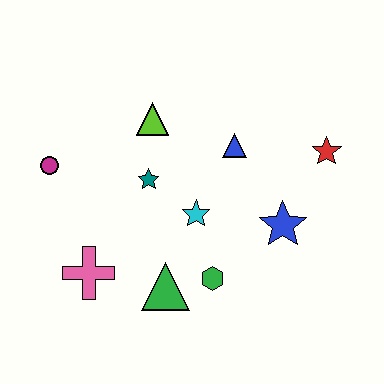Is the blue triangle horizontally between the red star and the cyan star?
Yes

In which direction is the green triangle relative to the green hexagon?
The green triangle is to the left of the green hexagon.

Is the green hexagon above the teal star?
No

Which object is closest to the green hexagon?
The green triangle is closest to the green hexagon.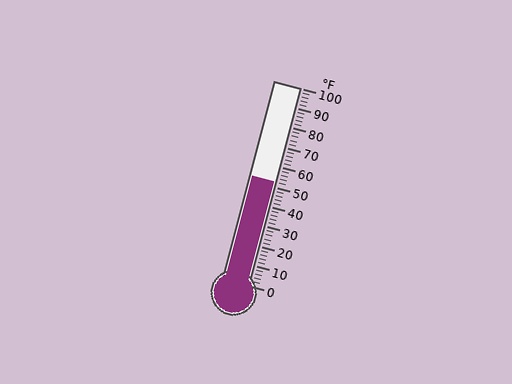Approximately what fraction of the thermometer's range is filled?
The thermometer is filled to approximately 50% of its range.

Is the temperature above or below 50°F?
The temperature is above 50°F.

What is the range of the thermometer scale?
The thermometer scale ranges from 0°F to 100°F.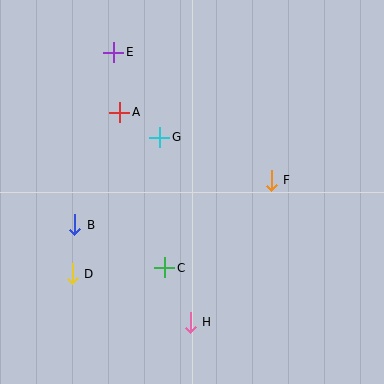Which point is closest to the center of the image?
Point G at (160, 137) is closest to the center.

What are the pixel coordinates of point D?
Point D is at (72, 274).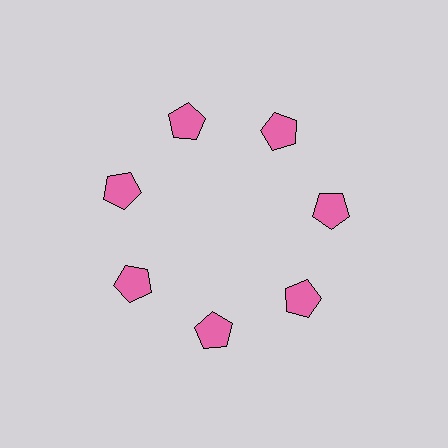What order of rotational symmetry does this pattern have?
This pattern has 7-fold rotational symmetry.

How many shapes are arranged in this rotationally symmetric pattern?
There are 7 shapes, arranged in 7 groups of 1.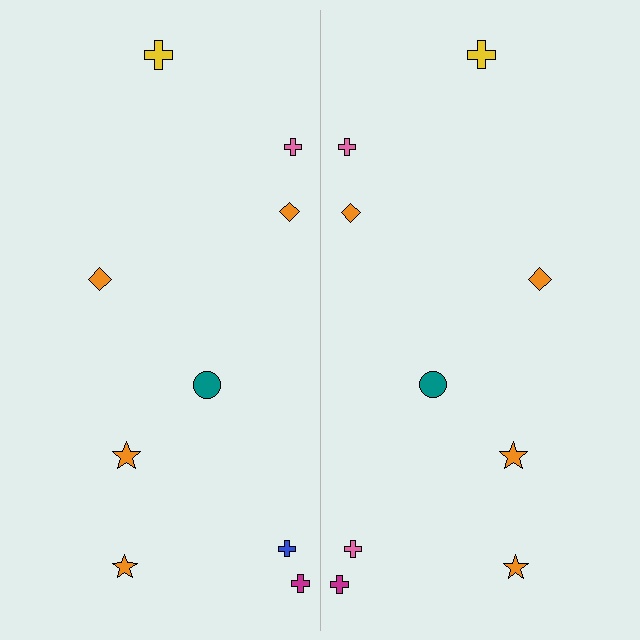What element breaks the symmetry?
The pink cross on the right side breaks the symmetry — its mirror counterpart is blue.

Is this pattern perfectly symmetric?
No, the pattern is not perfectly symmetric. The pink cross on the right side breaks the symmetry — its mirror counterpart is blue.